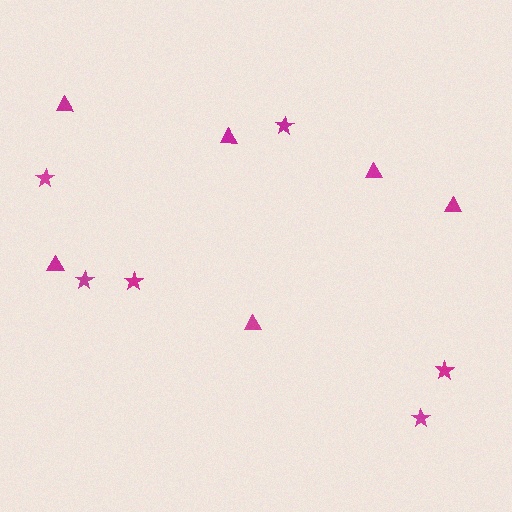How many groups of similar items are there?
There are 2 groups: one group of triangles (6) and one group of stars (6).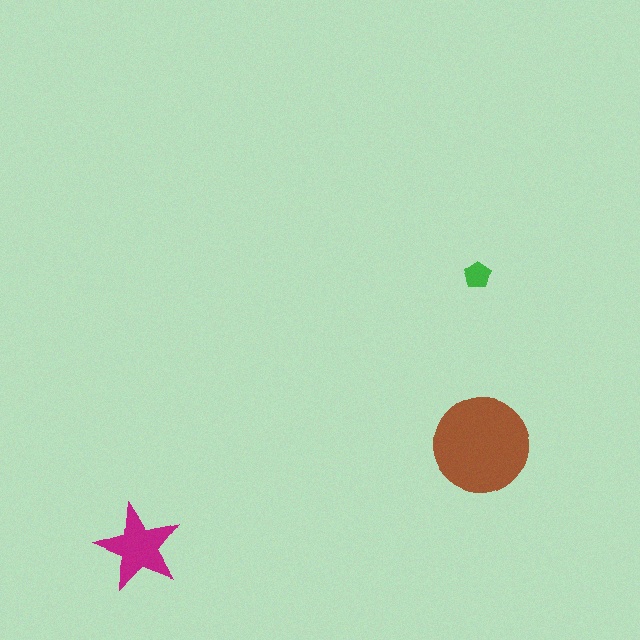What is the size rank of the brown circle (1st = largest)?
1st.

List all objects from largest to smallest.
The brown circle, the magenta star, the green pentagon.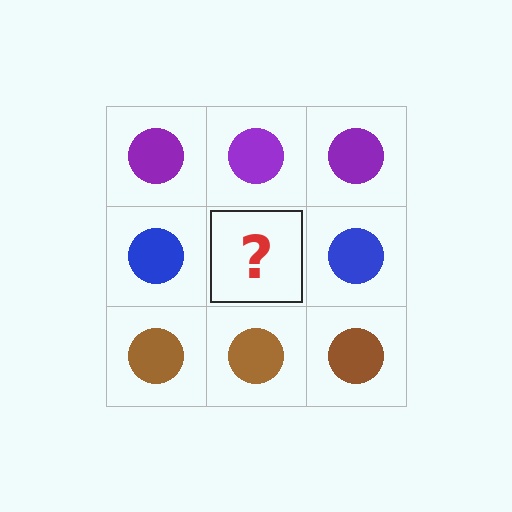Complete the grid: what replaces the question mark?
The question mark should be replaced with a blue circle.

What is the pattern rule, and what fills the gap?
The rule is that each row has a consistent color. The gap should be filled with a blue circle.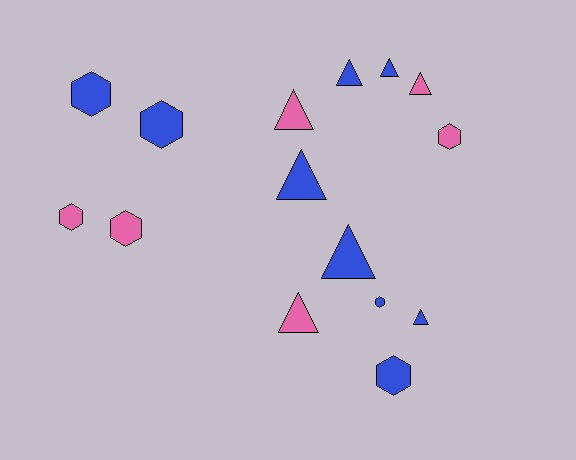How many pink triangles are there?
There are 3 pink triangles.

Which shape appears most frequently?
Triangle, with 8 objects.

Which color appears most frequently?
Blue, with 9 objects.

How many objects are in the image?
There are 15 objects.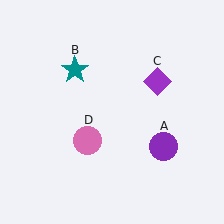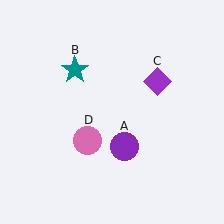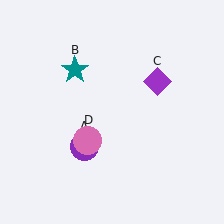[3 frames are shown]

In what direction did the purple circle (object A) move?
The purple circle (object A) moved left.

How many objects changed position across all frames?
1 object changed position: purple circle (object A).